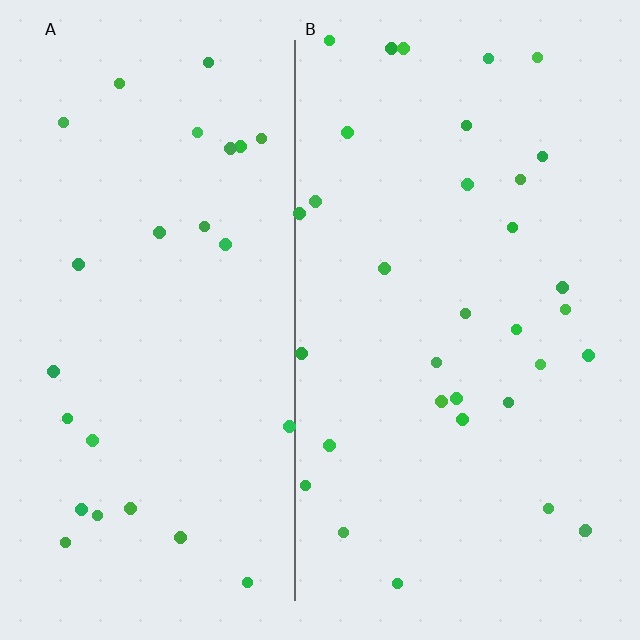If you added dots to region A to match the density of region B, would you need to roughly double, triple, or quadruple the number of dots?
Approximately double.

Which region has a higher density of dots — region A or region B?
B (the right).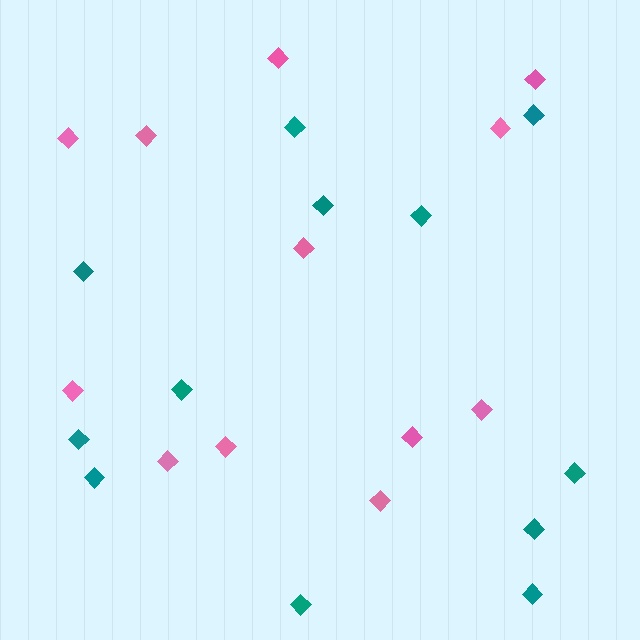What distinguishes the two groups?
There are 2 groups: one group of pink diamonds (12) and one group of teal diamonds (12).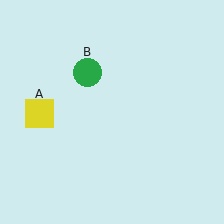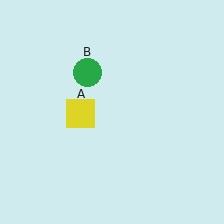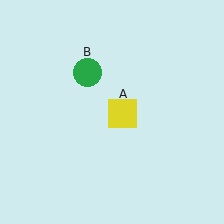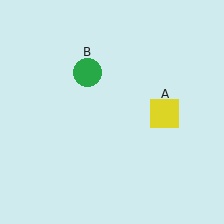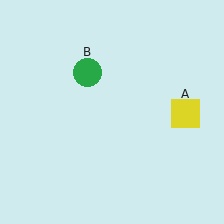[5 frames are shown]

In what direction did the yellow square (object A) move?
The yellow square (object A) moved right.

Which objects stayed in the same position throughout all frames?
Green circle (object B) remained stationary.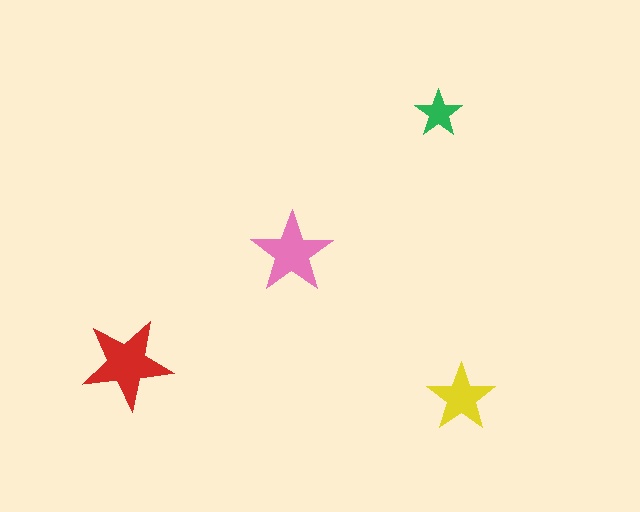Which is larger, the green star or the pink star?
The pink one.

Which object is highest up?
The green star is topmost.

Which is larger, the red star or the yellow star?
The red one.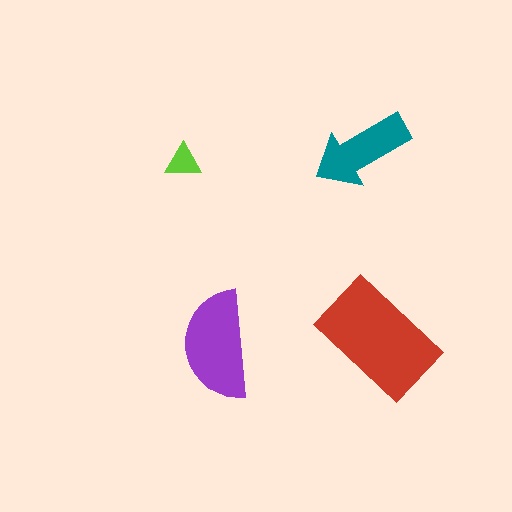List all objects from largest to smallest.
The red rectangle, the purple semicircle, the teal arrow, the lime triangle.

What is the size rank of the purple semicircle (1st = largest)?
2nd.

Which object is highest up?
The teal arrow is topmost.